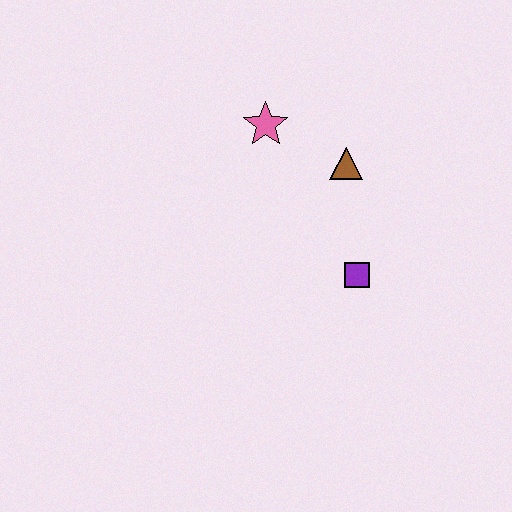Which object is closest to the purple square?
The brown triangle is closest to the purple square.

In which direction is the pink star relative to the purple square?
The pink star is above the purple square.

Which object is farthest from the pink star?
The purple square is farthest from the pink star.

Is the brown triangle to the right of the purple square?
No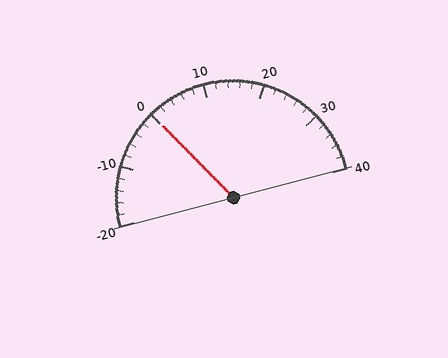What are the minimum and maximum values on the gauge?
The gauge ranges from -20 to 40.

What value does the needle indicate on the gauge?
The needle indicates approximately 0.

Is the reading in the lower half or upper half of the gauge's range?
The reading is in the lower half of the range (-20 to 40).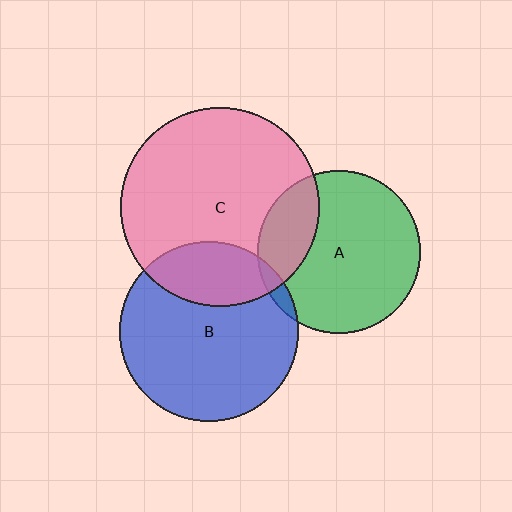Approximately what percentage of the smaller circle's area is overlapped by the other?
Approximately 20%.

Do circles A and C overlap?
Yes.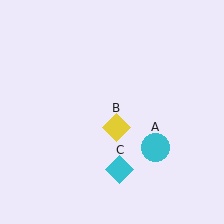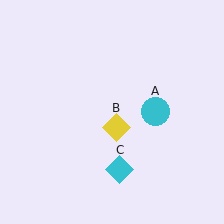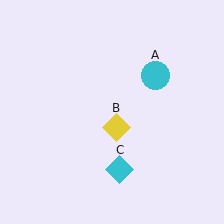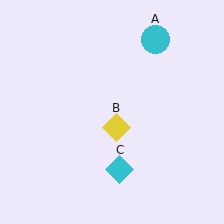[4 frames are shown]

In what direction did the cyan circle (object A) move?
The cyan circle (object A) moved up.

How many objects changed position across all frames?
1 object changed position: cyan circle (object A).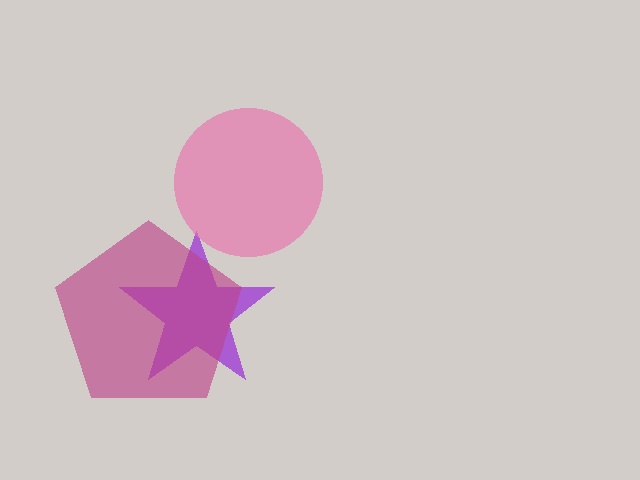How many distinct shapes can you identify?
There are 3 distinct shapes: a purple star, a magenta pentagon, a pink circle.